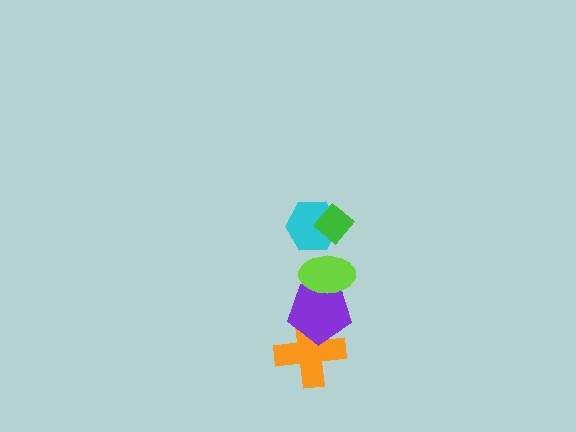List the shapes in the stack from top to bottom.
From top to bottom: the green diamond, the cyan hexagon, the lime ellipse, the purple pentagon, the orange cross.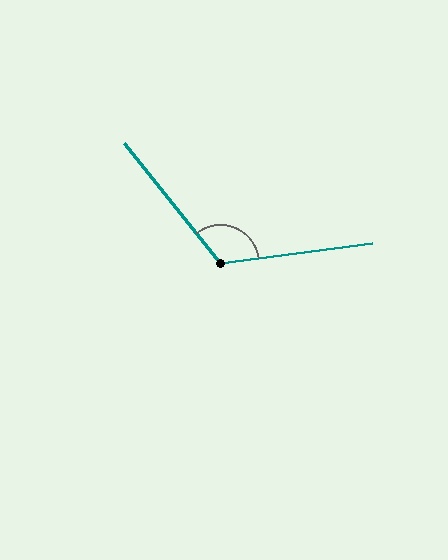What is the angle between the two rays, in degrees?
Approximately 121 degrees.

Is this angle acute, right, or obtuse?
It is obtuse.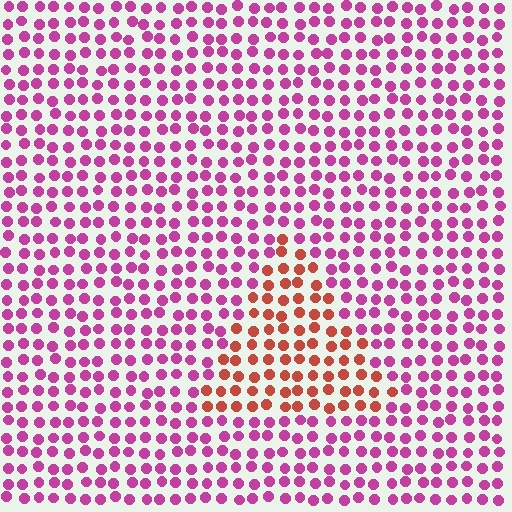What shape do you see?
I see a triangle.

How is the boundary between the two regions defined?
The boundary is defined purely by a slight shift in hue (about 49 degrees). Spacing, size, and orientation are identical on both sides.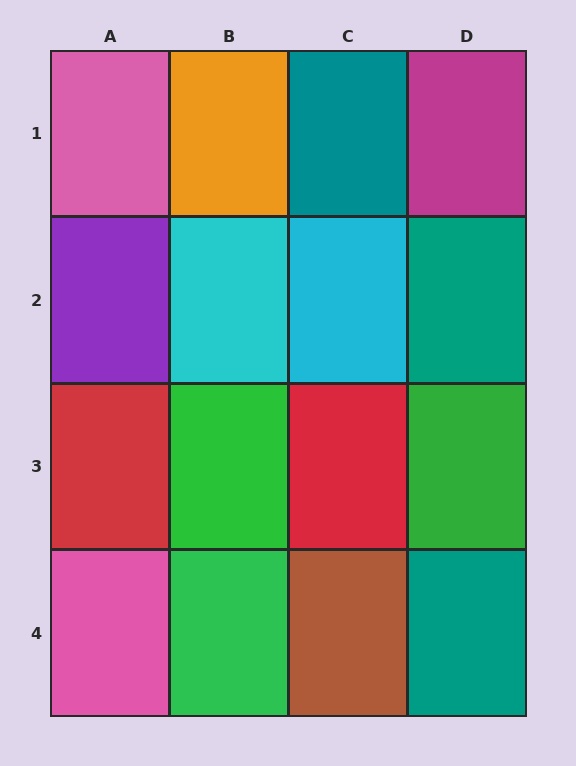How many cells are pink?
2 cells are pink.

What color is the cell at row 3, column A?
Red.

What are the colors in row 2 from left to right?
Purple, cyan, cyan, teal.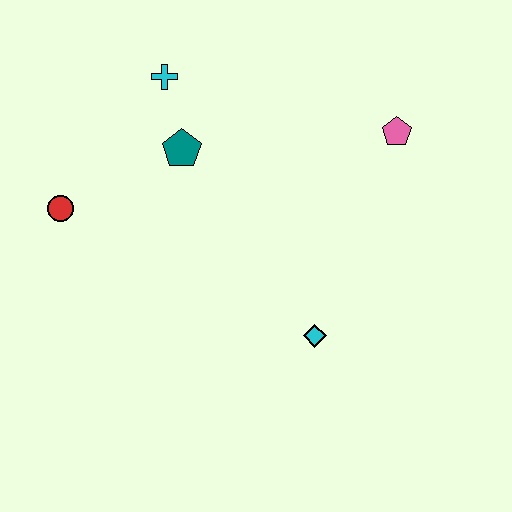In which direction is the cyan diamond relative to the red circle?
The cyan diamond is to the right of the red circle.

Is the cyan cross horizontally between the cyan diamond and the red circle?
Yes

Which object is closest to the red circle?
The teal pentagon is closest to the red circle.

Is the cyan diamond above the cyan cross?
No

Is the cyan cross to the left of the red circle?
No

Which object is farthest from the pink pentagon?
The red circle is farthest from the pink pentagon.